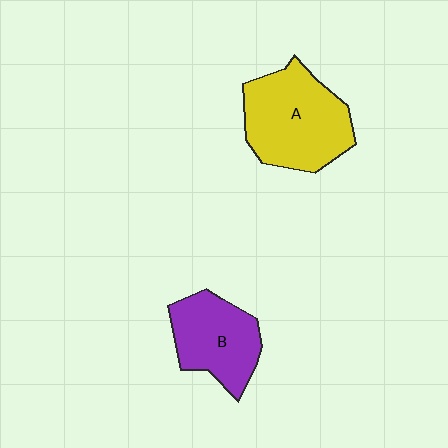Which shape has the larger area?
Shape A (yellow).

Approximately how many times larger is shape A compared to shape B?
Approximately 1.4 times.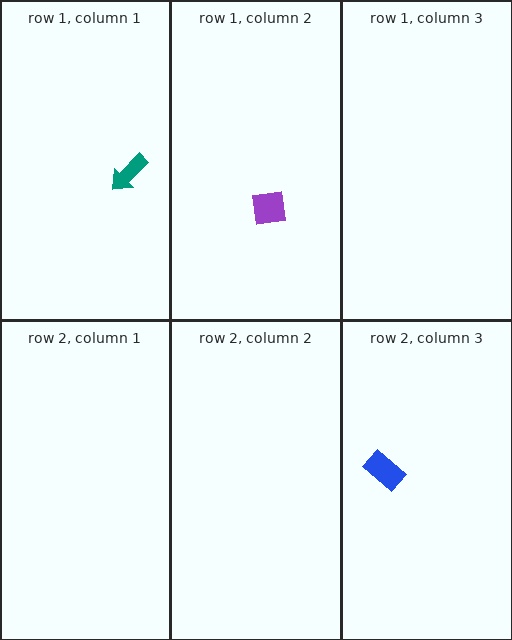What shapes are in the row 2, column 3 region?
The blue rectangle.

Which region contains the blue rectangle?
The row 2, column 3 region.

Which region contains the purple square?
The row 1, column 2 region.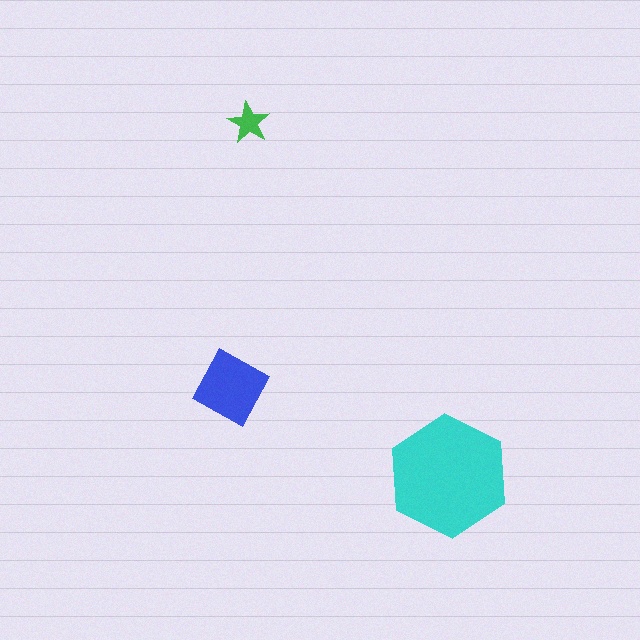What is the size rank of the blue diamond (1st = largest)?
2nd.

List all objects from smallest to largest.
The green star, the blue diamond, the cyan hexagon.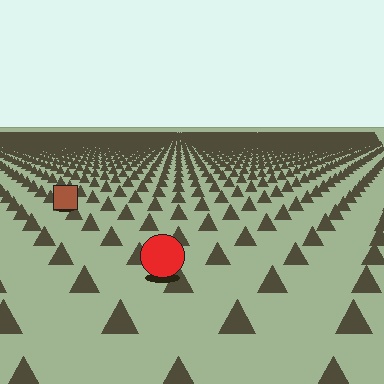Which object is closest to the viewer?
The red circle is closest. The texture marks near it are larger and more spread out.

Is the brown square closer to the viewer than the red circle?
No. The red circle is closer — you can tell from the texture gradient: the ground texture is coarser near it.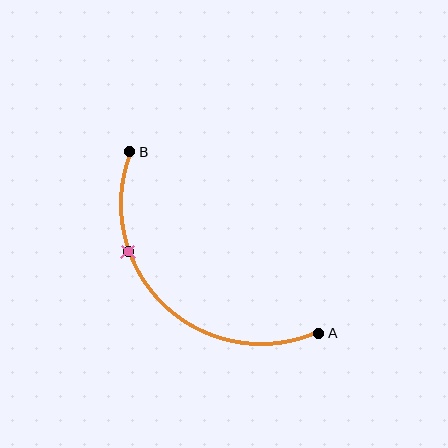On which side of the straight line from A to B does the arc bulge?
The arc bulges below and to the left of the straight line connecting A and B.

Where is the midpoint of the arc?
The arc midpoint is the point on the curve farthest from the straight line joining A and B. It sits below and to the left of that line.